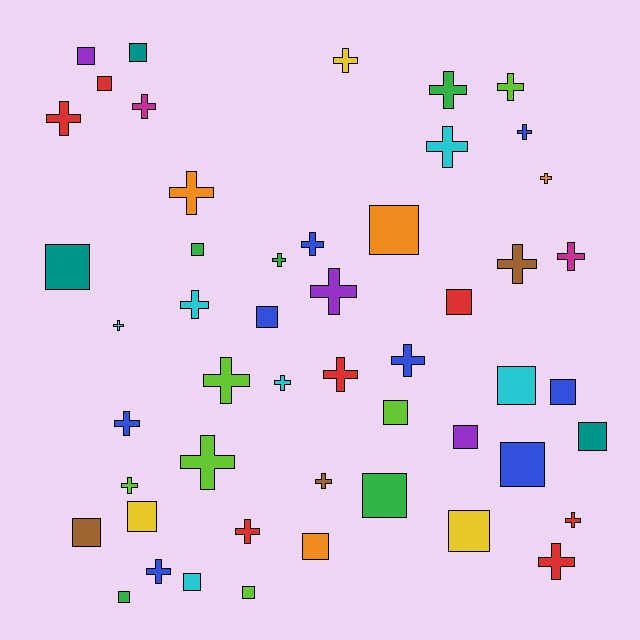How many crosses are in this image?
There are 28 crosses.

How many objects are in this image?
There are 50 objects.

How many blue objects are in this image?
There are 8 blue objects.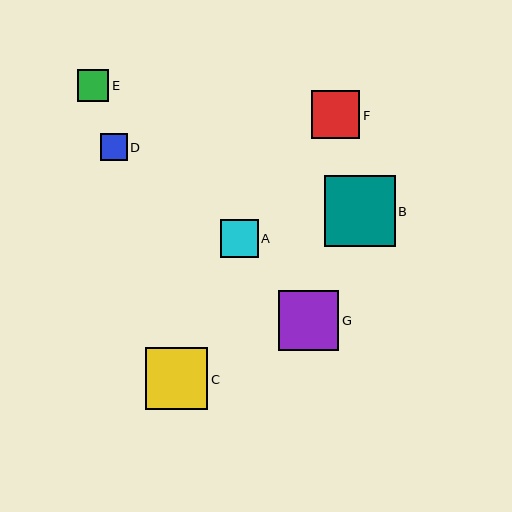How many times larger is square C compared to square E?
Square C is approximately 1.9 times the size of square E.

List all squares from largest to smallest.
From largest to smallest: B, C, G, F, A, E, D.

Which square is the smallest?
Square D is the smallest with a size of approximately 26 pixels.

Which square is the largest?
Square B is the largest with a size of approximately 71 pixels.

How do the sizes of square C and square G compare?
Square C and square G are approximately the same size.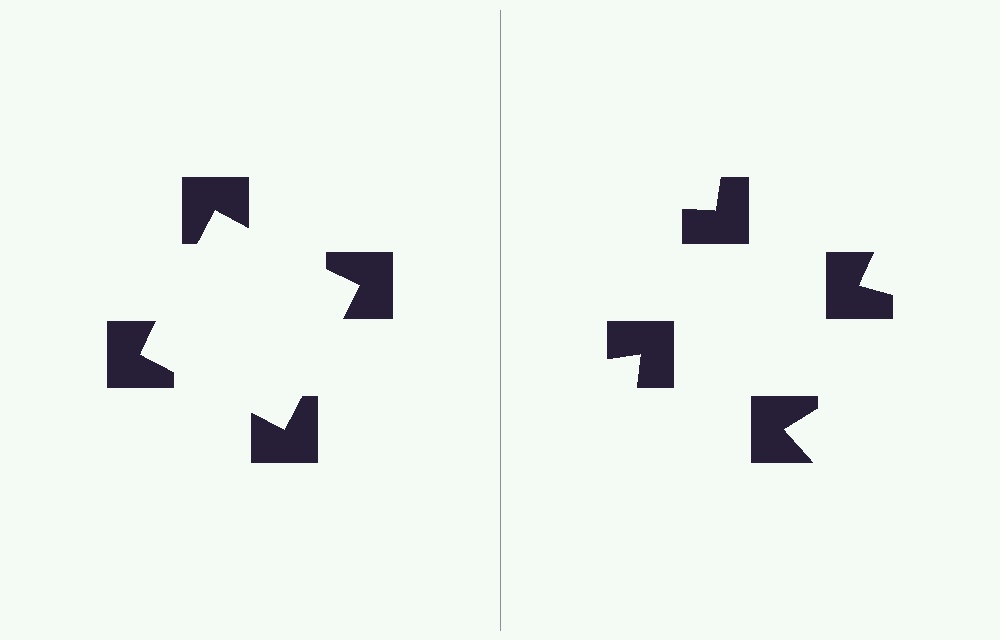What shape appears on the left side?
An illusory square.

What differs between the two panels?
The notched squares are positioned identically on both sides; only the wedge orientations differ. On the left they align to a square; on the right they are misaligned.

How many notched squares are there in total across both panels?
8 — 4 on each side.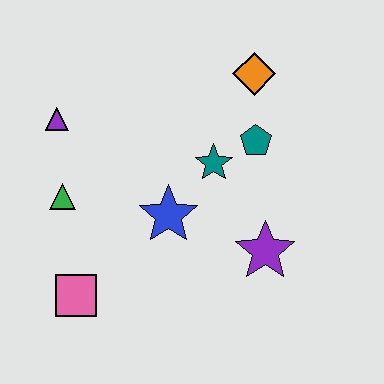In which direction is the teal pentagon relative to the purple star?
The teal pentagon is above the purple star.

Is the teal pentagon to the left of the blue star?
No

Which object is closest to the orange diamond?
The teal pentagon is closest to the orange diamond.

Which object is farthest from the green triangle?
The orange diamond is farthest from the green triangle.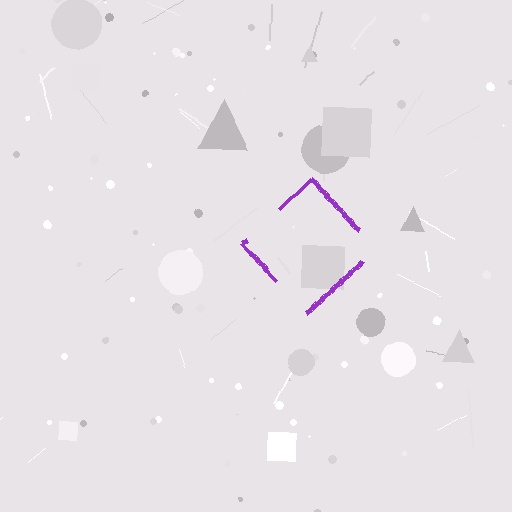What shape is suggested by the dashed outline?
The dashed outline suggests a diamond.